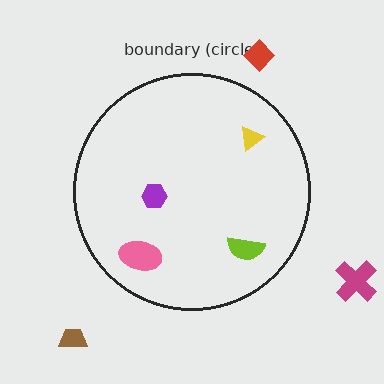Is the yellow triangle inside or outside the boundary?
Inside.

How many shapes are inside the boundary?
4 inside, 3 outside.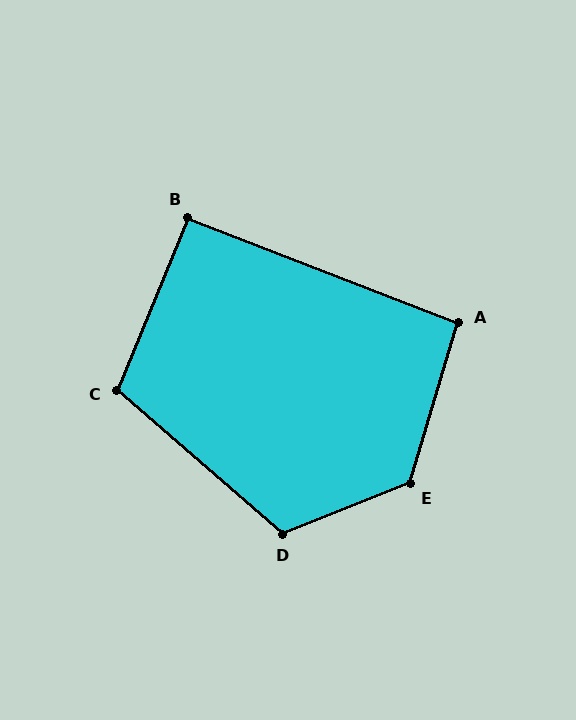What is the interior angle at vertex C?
Approximately 109 degrees (obtuse).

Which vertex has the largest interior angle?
E, at approximately 128 degrees.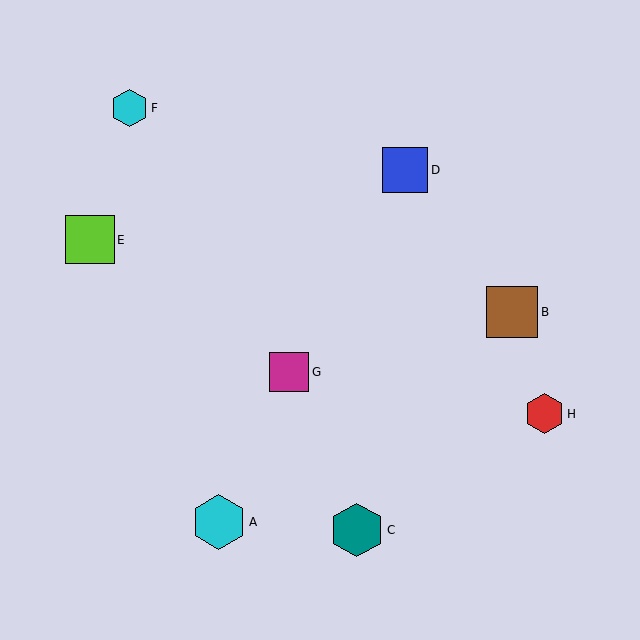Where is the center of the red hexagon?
The center of the red hexagon is at (545, 414).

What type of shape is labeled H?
Shape H is a red hexagon.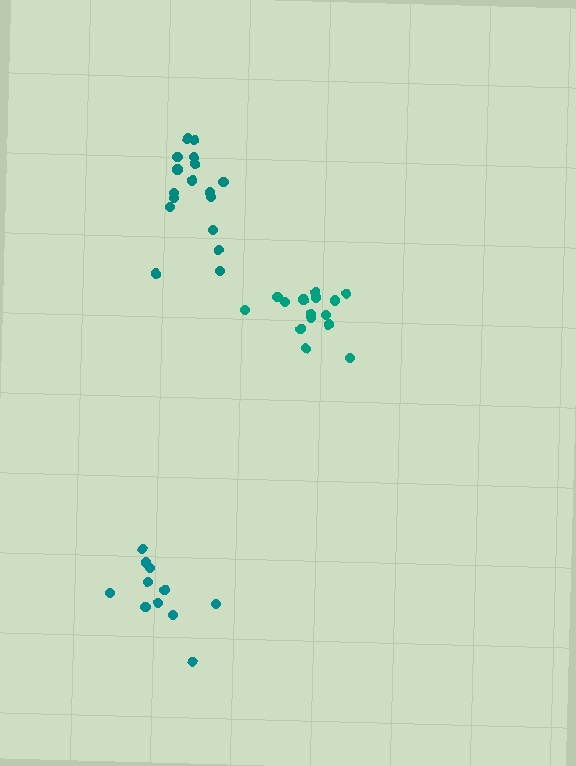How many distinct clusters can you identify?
There are 3 distinct clusters.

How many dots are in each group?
Group 1: 15 dots, Group 2: 17 dots, Group 3: 11 dots (43 total).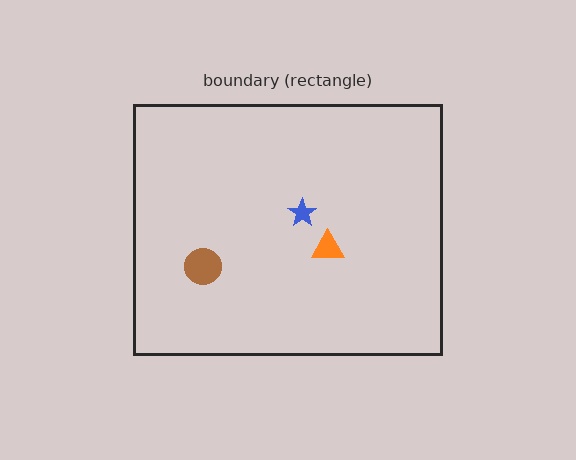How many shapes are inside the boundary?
3 inside, 0 outside.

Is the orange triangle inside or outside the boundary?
Inside.